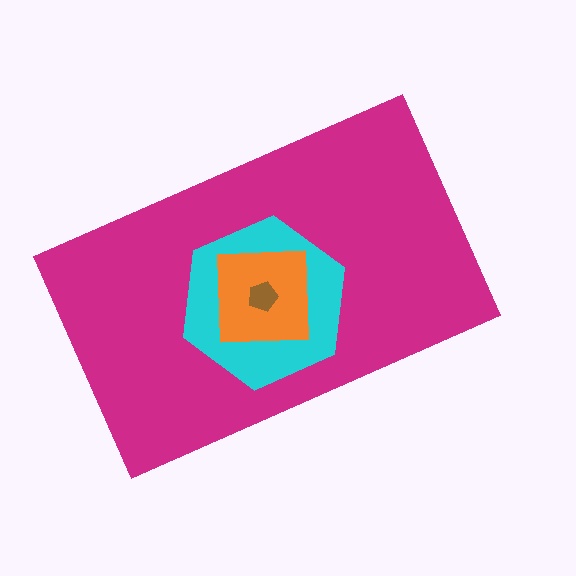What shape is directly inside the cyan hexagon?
The orange square.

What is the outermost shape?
The magenta rectangle.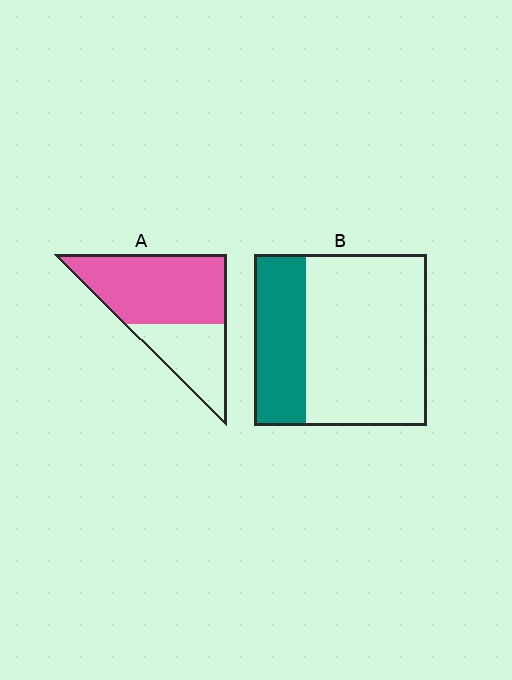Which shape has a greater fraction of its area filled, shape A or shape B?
Shape A.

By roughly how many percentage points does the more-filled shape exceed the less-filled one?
By roughly 35 percentage points (A over B).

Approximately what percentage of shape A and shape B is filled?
A is approximately 65% and B is approximately 30%.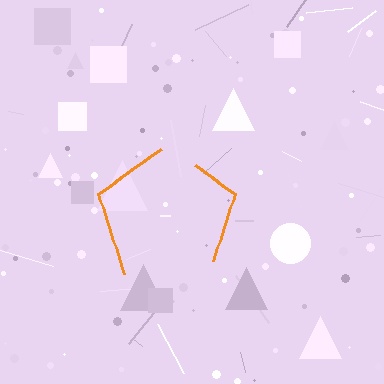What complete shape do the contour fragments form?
The contour fragments form a pentagon.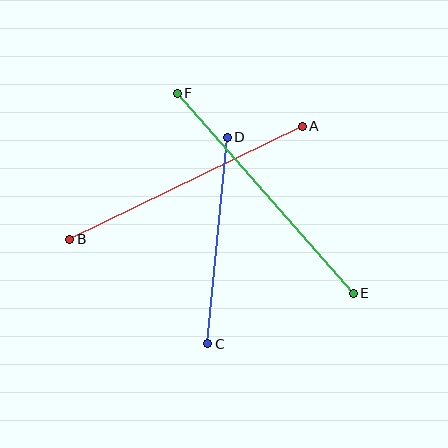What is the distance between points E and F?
The distance is approximately 266 pixels.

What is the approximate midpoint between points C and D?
The midpoint is at approximately (217, 241) pixels.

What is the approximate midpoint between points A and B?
The midpoint is at approximately (186, 183) pixels.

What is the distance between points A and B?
The distance is approximately 258 pixels.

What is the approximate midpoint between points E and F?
The midpoint is at approximately (265, 193) pixels.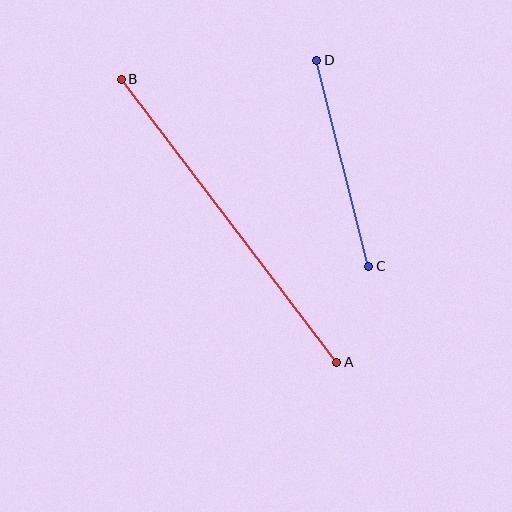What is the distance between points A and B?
The distance is approximately 355 pixels.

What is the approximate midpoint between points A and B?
The midpoint is at approximately (229, 221) pixels.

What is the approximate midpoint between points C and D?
The midpoint is at approximately (343, 163) pixels.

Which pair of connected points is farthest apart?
Points A and B are farthest apart.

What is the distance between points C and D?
The distance is approximately 212 pixels.